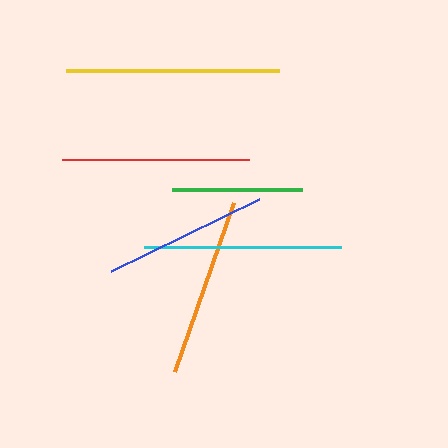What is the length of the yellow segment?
The yellow segment is approximately 213 pixels long.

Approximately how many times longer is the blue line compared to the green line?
The blue line is approximately 1.3 times the length of the green line.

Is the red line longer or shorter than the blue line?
The red line is longer than the blue line.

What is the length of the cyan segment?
The cyan segment is approximately 197 pixels long.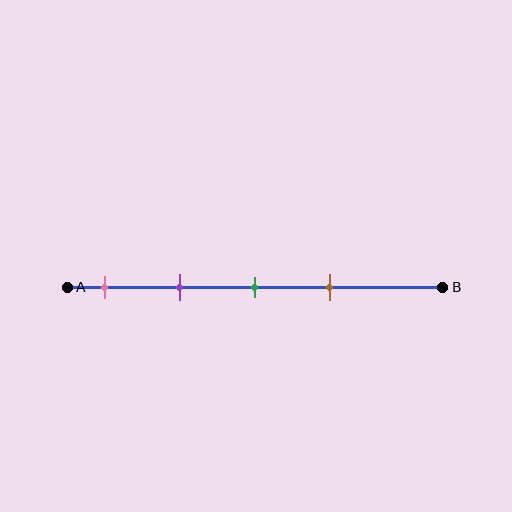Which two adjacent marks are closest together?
The green and brown marks are the closest adjacent pair.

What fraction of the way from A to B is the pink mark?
The pink mark is approximately 10% (0.1) of the way from A to B.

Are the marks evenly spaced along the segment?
Yes, the marks are approximately evenly spaced.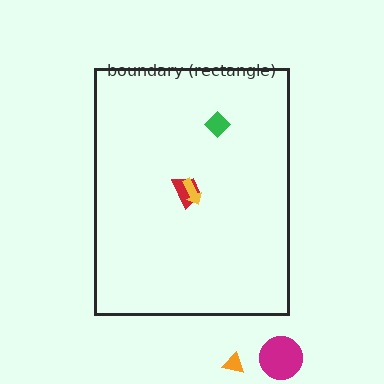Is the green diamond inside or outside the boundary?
Inside.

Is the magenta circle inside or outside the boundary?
Outside.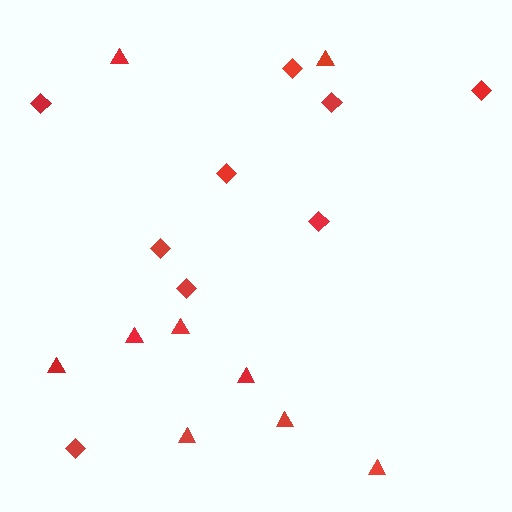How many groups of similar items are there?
There are 2 groups: one group of diamonds (9) and one group of triangles (9).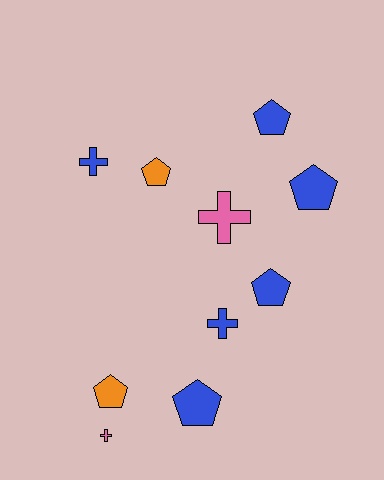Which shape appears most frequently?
Pentagon, with 6 objects.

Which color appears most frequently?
Blue, with 6 objects.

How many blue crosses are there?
There are 2 blue crosses.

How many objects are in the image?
There are 10 objects.